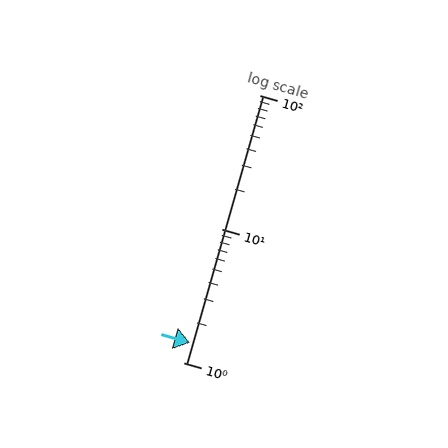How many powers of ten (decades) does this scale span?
The scale spans 2 decades, from 1 to 100.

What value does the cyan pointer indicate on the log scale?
The pointer indicates approximately 1.4.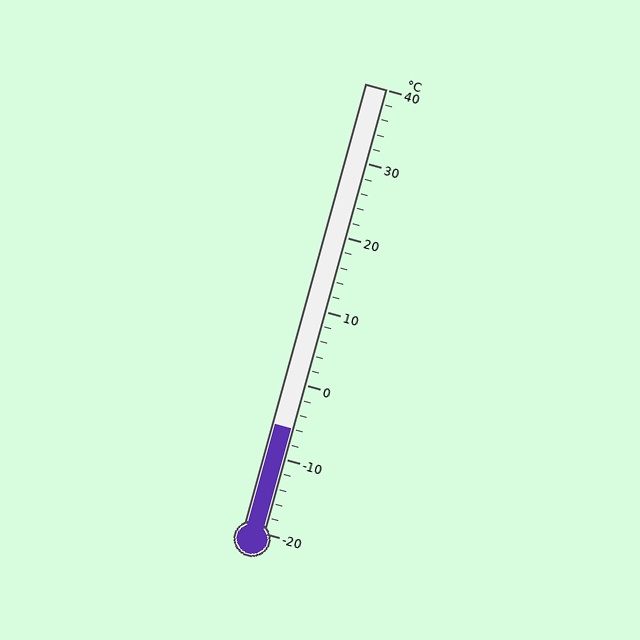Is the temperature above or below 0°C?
The temperature is below 0°C.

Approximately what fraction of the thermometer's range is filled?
The thermometer is filled to approximately 25% of its range.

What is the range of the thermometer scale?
The thermometer scale ranges from -20°C to 40°C.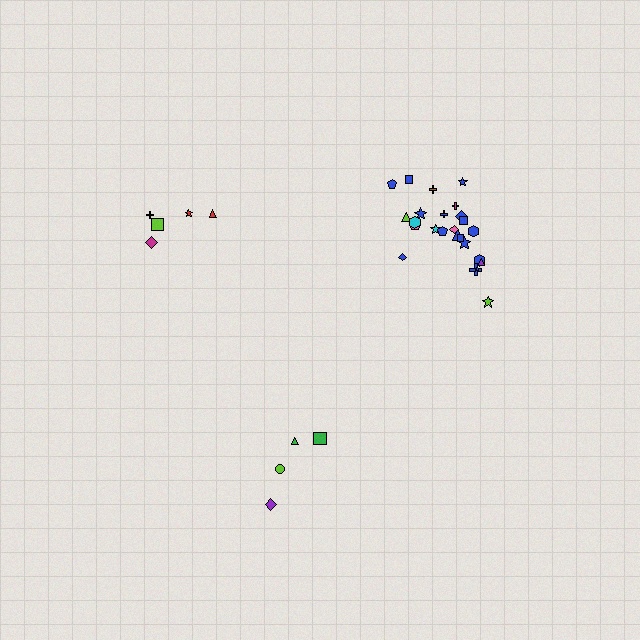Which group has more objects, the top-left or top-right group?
The top-right group.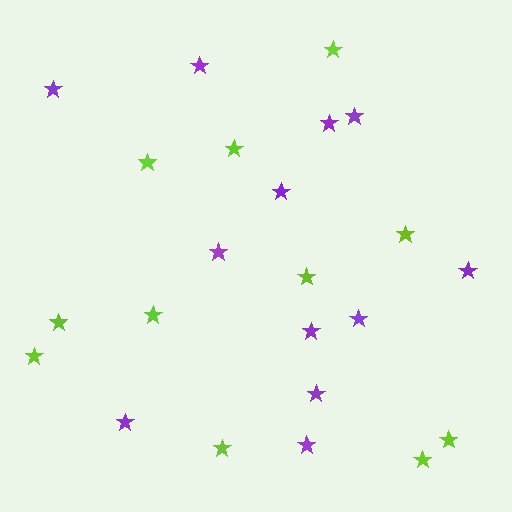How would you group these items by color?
There are 2 groups: one group of lime stars (11) and one group of purple stars (12).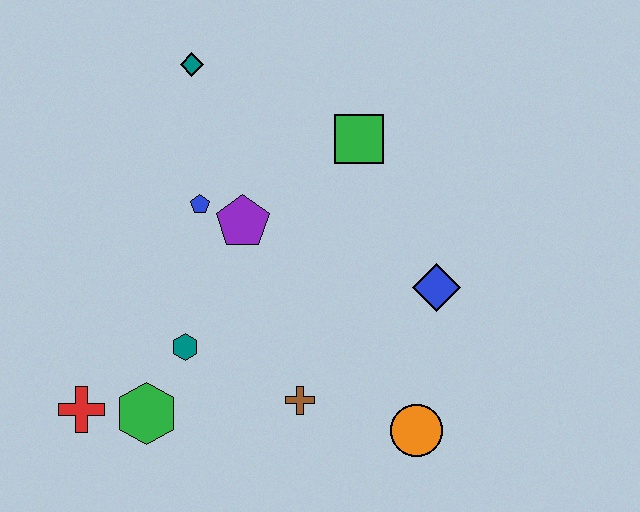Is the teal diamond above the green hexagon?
Yes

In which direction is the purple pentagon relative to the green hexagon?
The purple pentagon is above the green hexagon.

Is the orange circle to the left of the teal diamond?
No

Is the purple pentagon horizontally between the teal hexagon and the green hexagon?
No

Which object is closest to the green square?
The purple pentagon is closest to the green square.